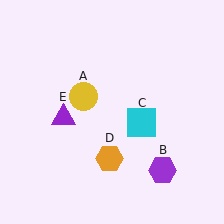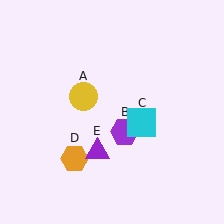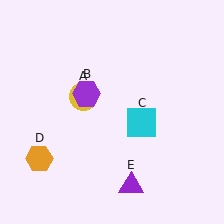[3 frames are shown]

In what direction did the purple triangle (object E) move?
The purple triangle (object E) moved down and to the right.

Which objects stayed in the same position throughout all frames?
Yellow circle (object A) and cyan square (object C) remained stationary.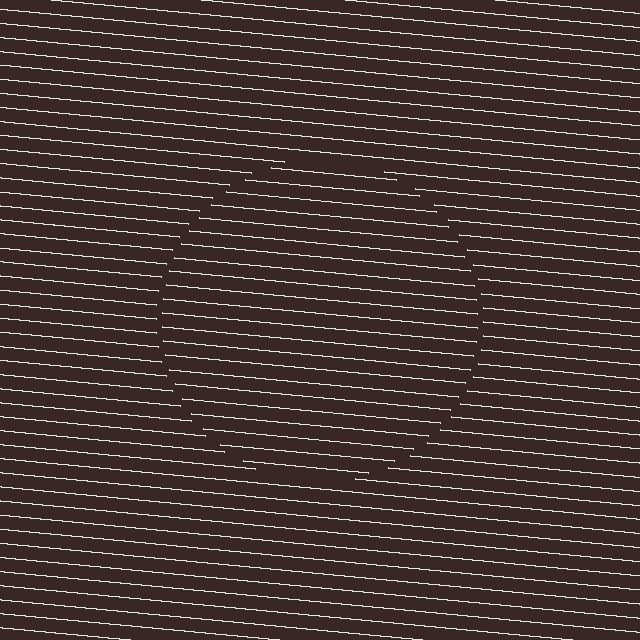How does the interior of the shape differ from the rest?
The interior of the shape contains the same grating, shifted by half a period — the contour is defined by the phase discontinuity where line-ends from the inner and outer gratings abut.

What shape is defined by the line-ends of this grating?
An illusory circle. The interior of the shape contains the same grating, shifted by half a period — the contour is defined by the phase discontinuity where line-ends from the inner and outer gratings abut.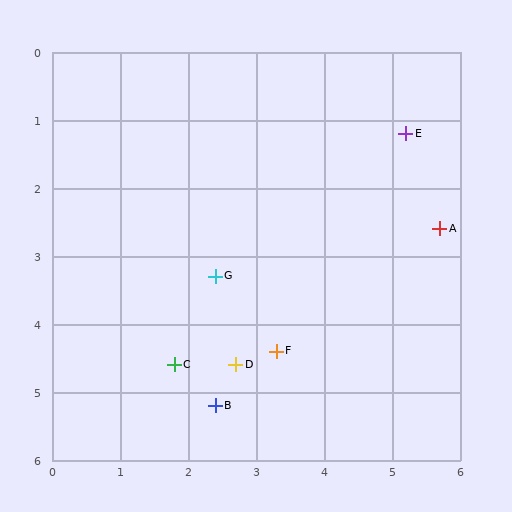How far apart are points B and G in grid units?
Points B and G are about 1.9 grid units apart.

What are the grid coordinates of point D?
Point D is at approximately (2.7, 4.6).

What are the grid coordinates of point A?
Point A is at approximately (5.7, 2.6).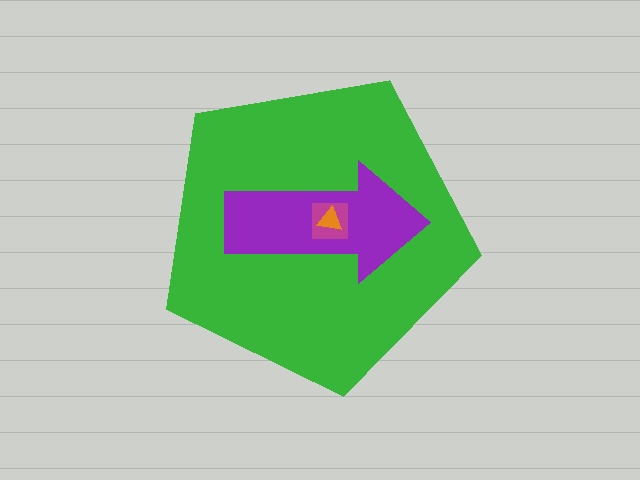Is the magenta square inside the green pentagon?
Yes.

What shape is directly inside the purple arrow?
The magenta square.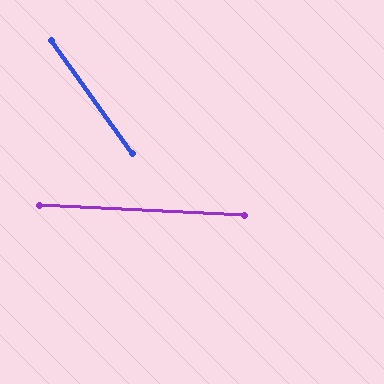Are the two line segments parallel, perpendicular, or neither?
Neither parallel nor perpendicular — they differ by about 51°.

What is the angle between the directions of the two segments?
Approximately 51 degrees.